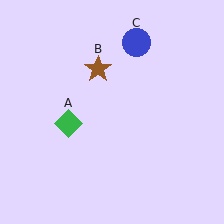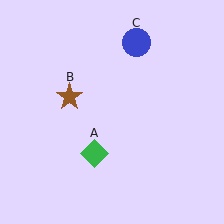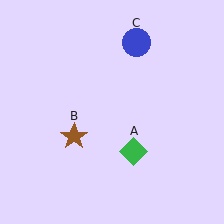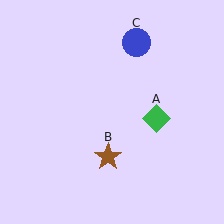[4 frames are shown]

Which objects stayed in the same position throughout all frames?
Blue circle (object C) remained stationary.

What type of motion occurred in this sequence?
The green diamond (object A), brown star (object B) rotated counterclockwise around the center of the scene.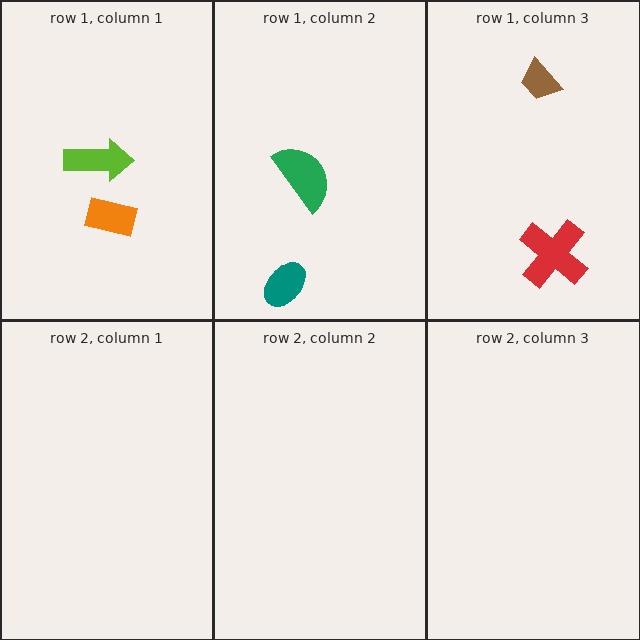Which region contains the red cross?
The row 1, column 3 region.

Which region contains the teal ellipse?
The row 1, column 2 region.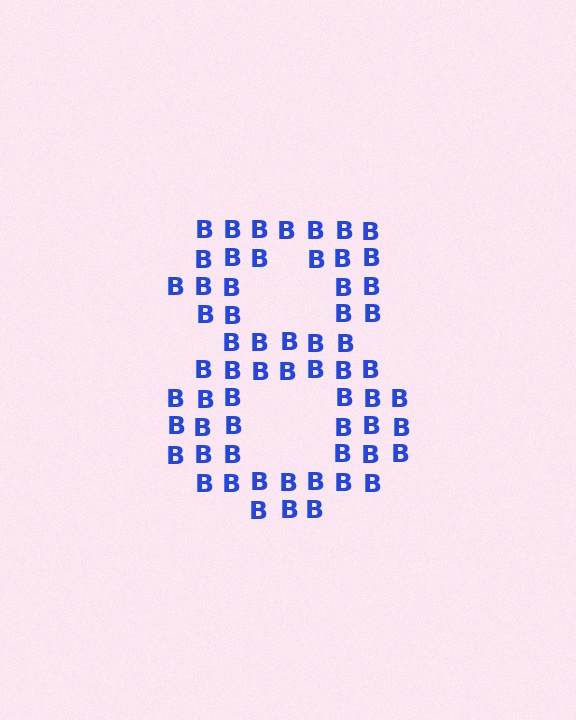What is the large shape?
The large shape is the digit 8.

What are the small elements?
The small elements are letter B's.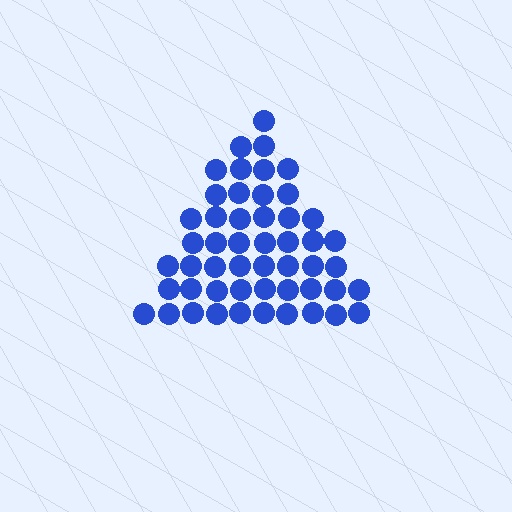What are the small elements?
The small elements are circles.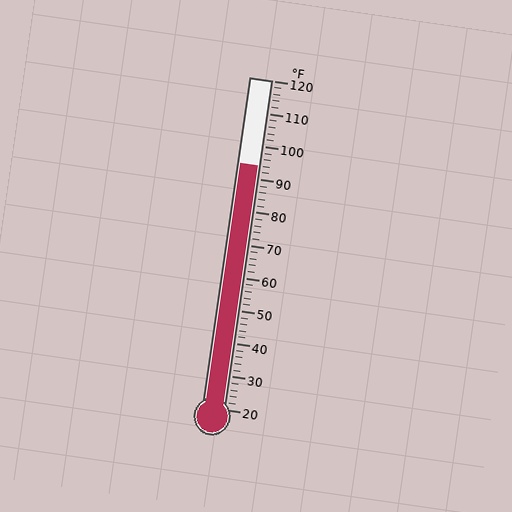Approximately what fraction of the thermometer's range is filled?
The thermometer is filled to approximately 75% of its range.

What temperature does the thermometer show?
The thermometer shows approximately 94°F.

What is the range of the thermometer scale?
The thermometer scale ranges from 20°F to 120°F.